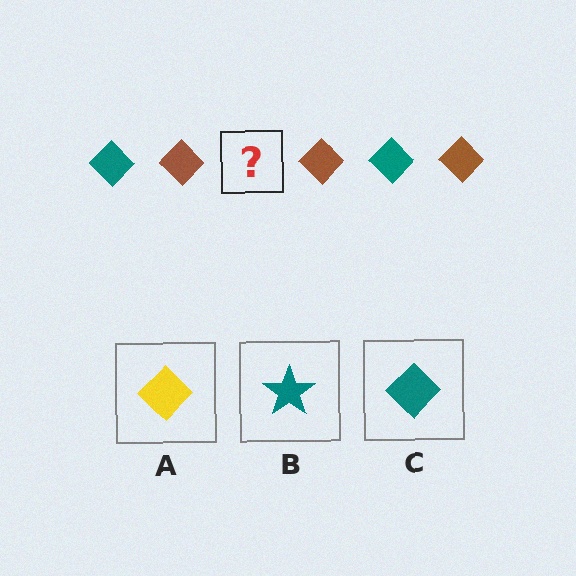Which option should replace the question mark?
Option C.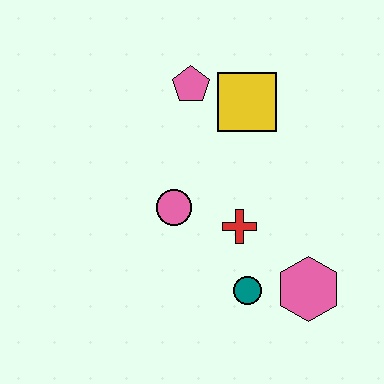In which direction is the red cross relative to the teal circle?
The red cross is above the teal circle.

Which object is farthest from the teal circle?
The pink pentagon is farthest from the teal circle.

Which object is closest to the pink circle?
The red cross is closest to the pink circle.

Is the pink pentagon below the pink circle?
No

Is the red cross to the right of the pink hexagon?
No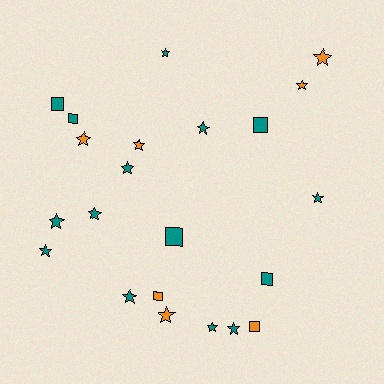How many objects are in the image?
There are 22 objects.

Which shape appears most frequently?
Star, with 15 objects.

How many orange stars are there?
There are 5 orange stars.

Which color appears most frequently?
Teal, with 15 objects.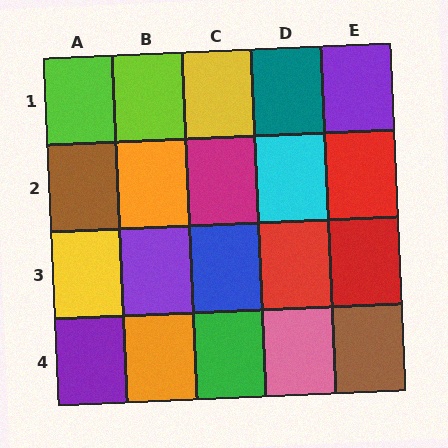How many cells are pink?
1 cell is pink.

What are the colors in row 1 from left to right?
Lime, lime, yellow, teal, purple.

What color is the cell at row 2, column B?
Orange.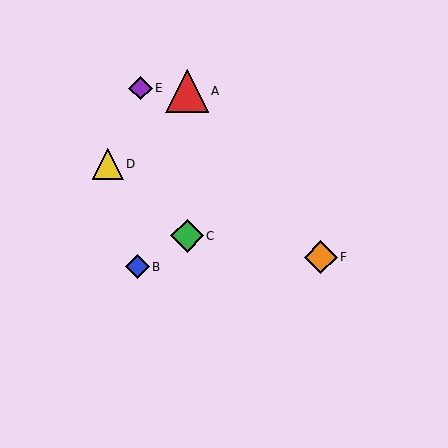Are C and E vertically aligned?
No, C is at x≈187 and E is at x≈141.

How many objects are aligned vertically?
2 objects (A, C) are aligned vertically.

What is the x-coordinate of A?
Object A is at x≈187.